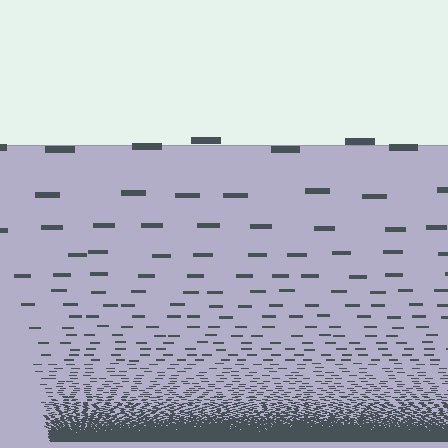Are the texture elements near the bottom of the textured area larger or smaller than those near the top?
Smaller. The gradient is inverted — elements near the bottom are smaller and denser.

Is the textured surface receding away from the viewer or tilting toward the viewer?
The surface appears to tilt toward the viewer. Texture elements get larger and sparser toward the top.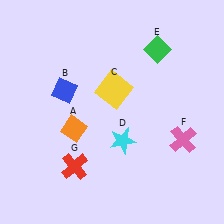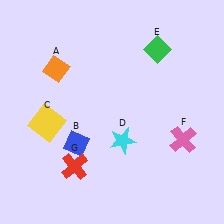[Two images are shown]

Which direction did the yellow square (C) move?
The yellow square (C) moved left.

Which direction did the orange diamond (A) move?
The orange diamond (A) moved up.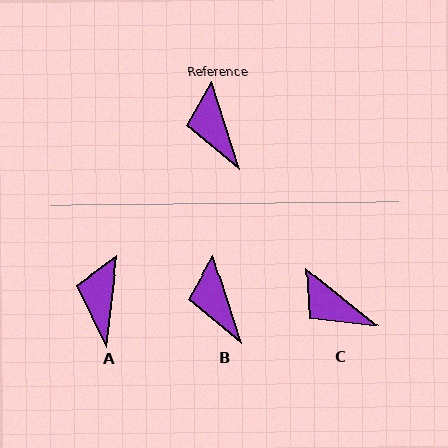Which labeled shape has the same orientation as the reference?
B.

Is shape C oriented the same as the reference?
No, it is off by about 33 degrees.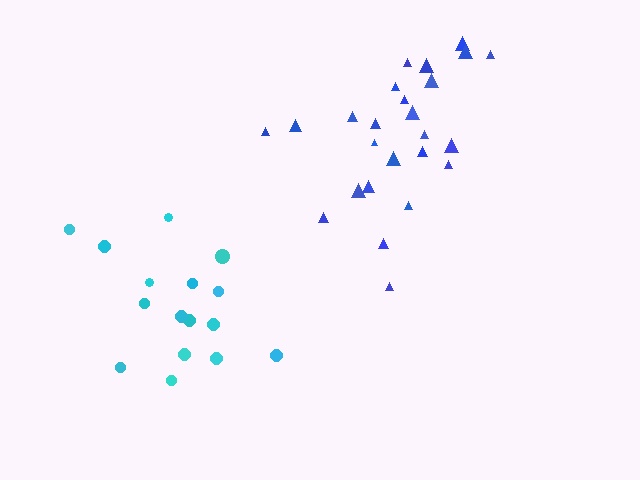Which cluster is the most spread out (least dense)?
Cyan.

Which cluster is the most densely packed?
Blue.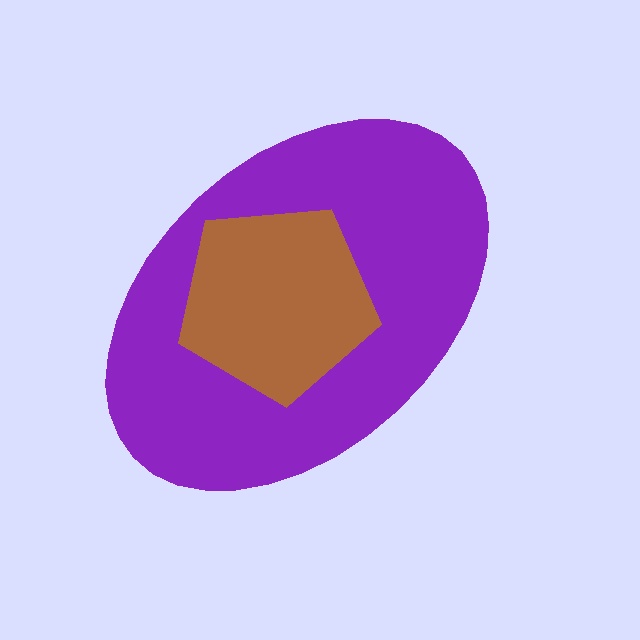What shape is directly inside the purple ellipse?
The brown pentagon.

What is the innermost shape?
The brown pentagon.